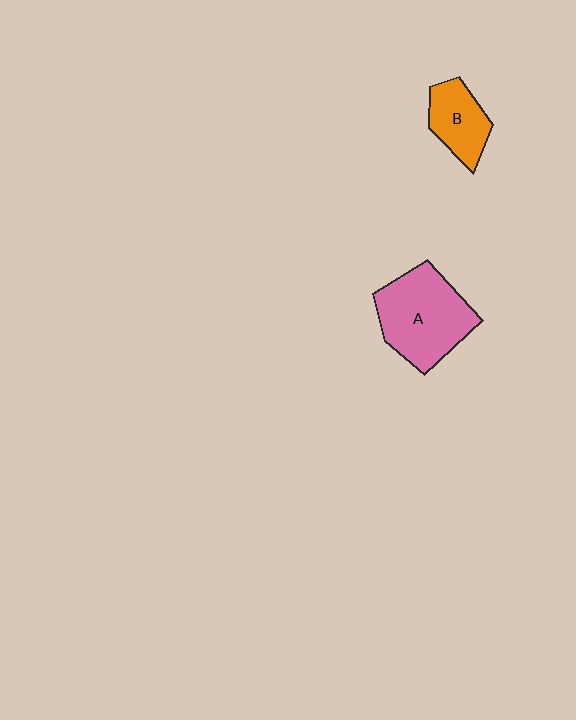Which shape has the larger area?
Shape A (pink).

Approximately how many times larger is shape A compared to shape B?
Approximately 1.9 times.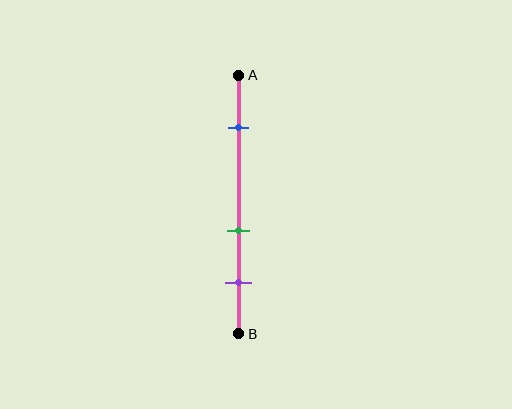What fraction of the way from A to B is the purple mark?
The purple mark is approximately 80% (0.8) of the way from A to B.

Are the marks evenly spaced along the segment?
No, the marks are not evenly spaced.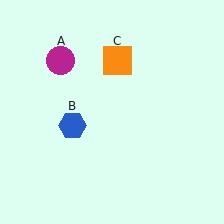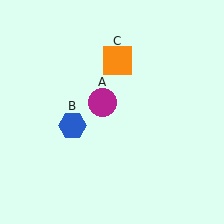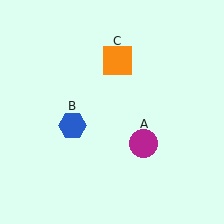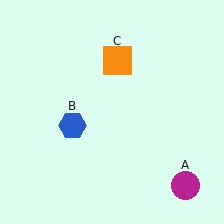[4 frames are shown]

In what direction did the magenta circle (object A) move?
The magenta circle (object A) moved down and to the right.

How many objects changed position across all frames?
1 object changed position: magenta circle (object A).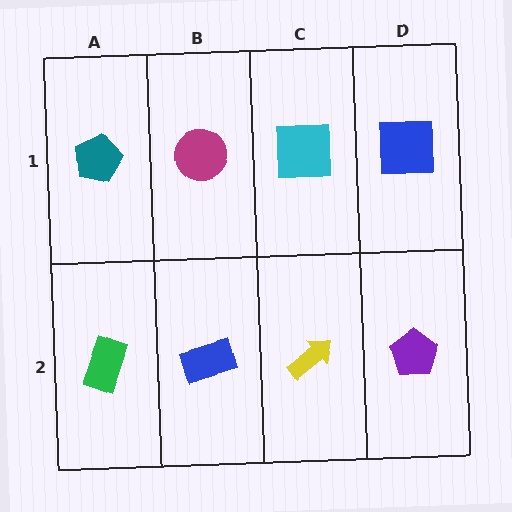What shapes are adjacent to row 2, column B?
A magenta circle (row 1, column B), a green rectangle (row 2, column A), a yellow arrow (row 2, column C).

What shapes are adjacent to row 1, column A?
A green rectangle (row 2, column A), a magenta circle (row 1, column B).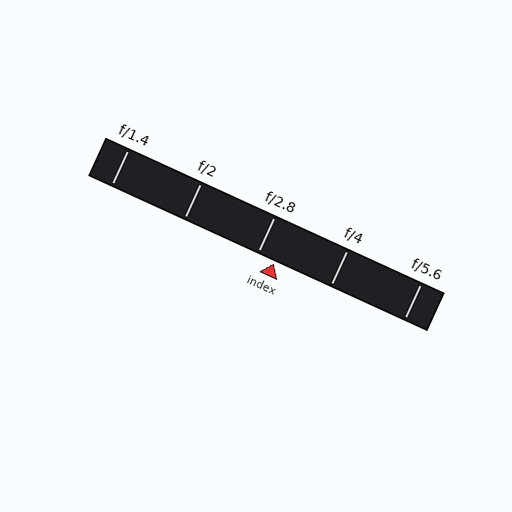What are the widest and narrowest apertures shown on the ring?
The widest aperture shown is f/1.4 and the narrowest is f/5.6.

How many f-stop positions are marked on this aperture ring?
There are 5 f-stop positions marked.